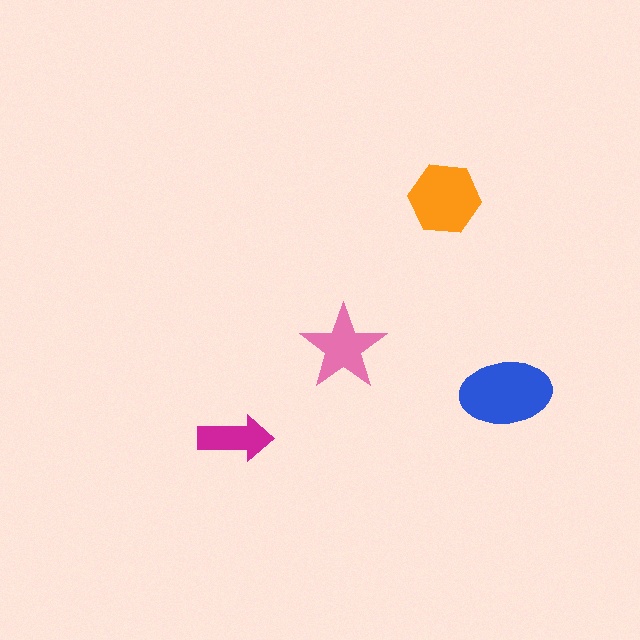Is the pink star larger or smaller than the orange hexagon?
Smaller.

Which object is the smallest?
The magenta arrow.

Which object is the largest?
The blue ellipse.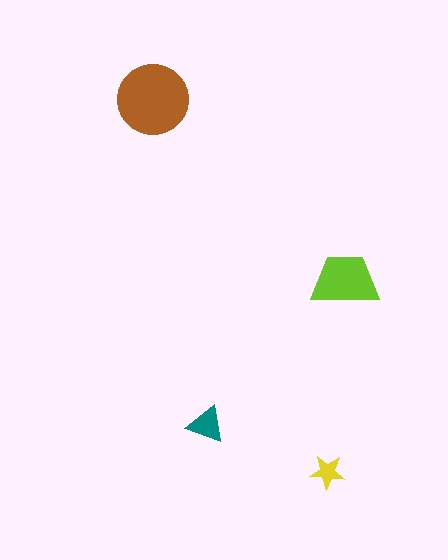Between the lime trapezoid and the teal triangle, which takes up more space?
The lime trapezoid.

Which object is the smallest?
The yellow star.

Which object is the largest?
The brown circle.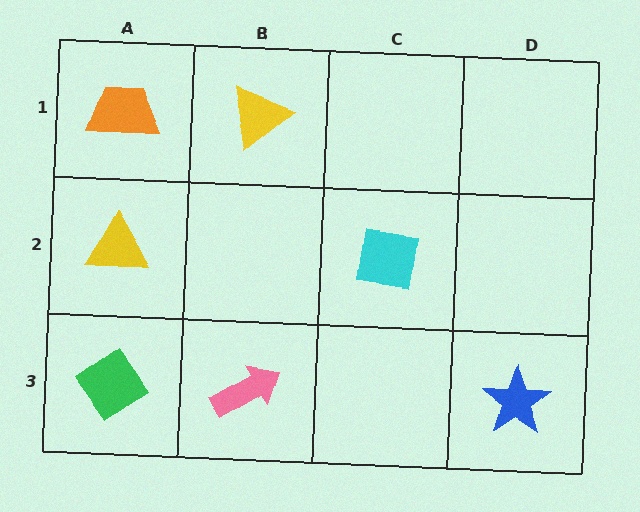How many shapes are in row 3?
3 shapes.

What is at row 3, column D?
A blue star.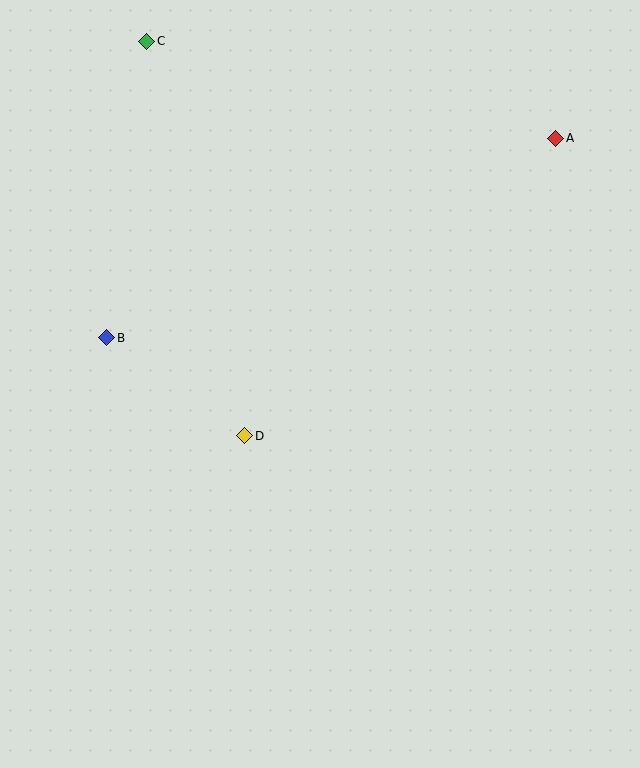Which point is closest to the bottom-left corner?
Point D is closest to the bottom-left corner.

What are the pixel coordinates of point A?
Point A is at (556, 138).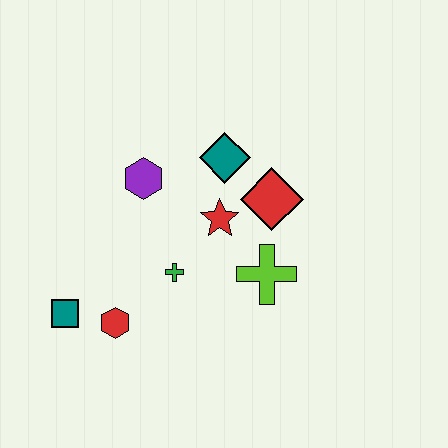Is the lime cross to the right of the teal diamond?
Yes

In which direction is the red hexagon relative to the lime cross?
The red hexagon is to the left of the lime cross.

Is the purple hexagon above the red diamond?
Yes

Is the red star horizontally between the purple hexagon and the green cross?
No